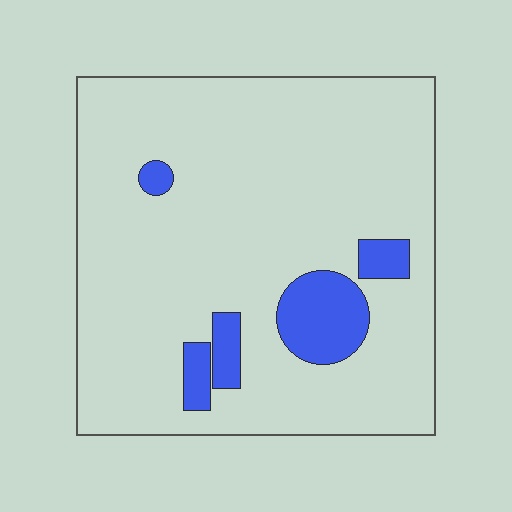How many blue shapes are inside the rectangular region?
5.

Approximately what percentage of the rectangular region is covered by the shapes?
Approximately 10%.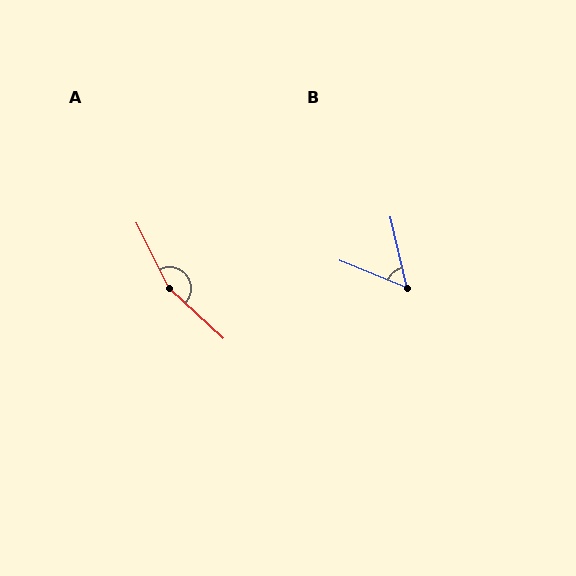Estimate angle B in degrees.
Approximately 55 degrees.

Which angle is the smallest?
B, at approximately 55 degrees.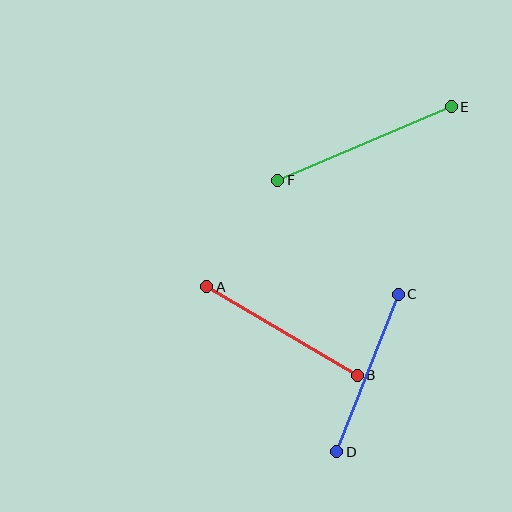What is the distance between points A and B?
The distance is approximately 175 pixels.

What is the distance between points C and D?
The distance is approximately 169 pixels.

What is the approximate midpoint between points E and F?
The midpoint is at approximately (365, 144) pixels.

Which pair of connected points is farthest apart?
Points E and F are farthest apart.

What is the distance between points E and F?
The distance is approximately 188 pixels.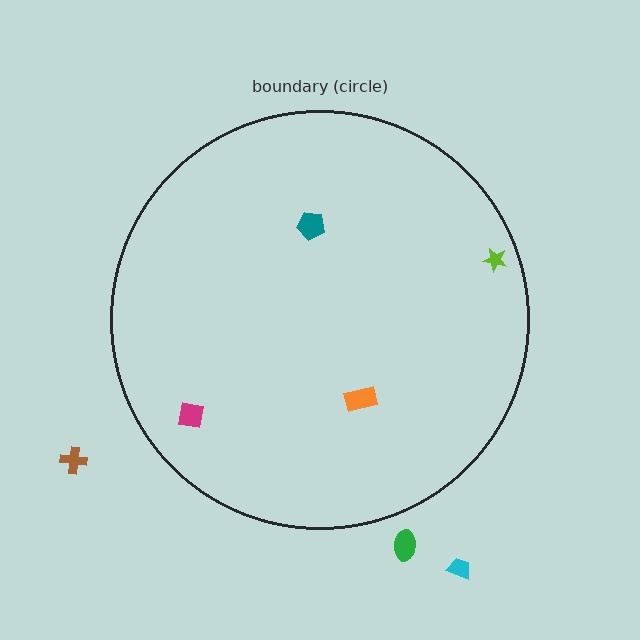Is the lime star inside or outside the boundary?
Inside.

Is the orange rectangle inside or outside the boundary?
Inside.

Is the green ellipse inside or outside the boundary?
Outside.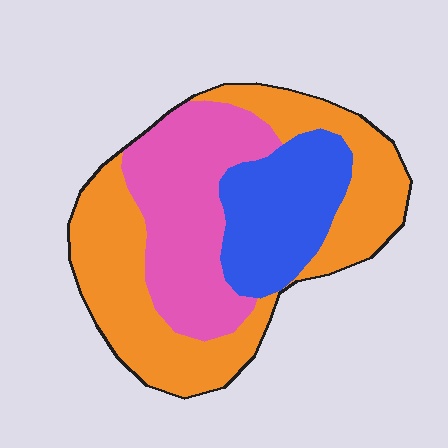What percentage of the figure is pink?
Pink takes up about one third (1/3) of the figure.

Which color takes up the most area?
Orange, at roughly 45%.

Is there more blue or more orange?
Orange.